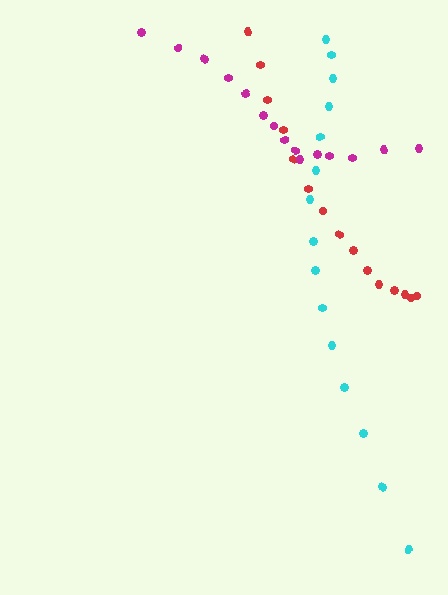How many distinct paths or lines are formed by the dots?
There are 3 distinct paths.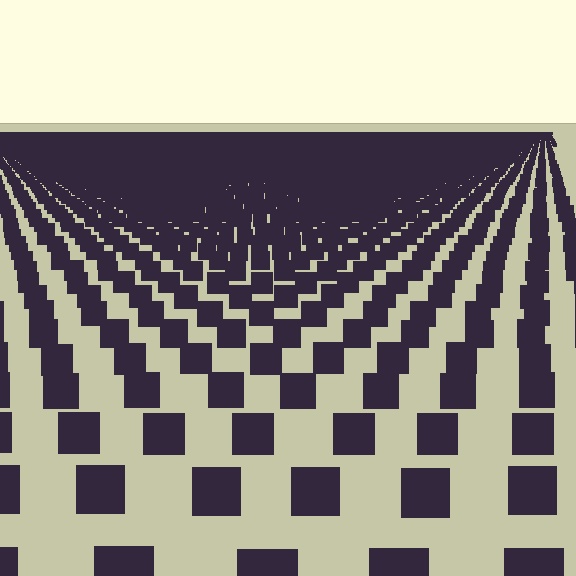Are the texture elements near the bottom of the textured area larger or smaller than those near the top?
Larger. Near the bottom, elements are closer to the viewer and appear at a bigger on-screen size.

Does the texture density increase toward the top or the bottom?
Density increases toward the top.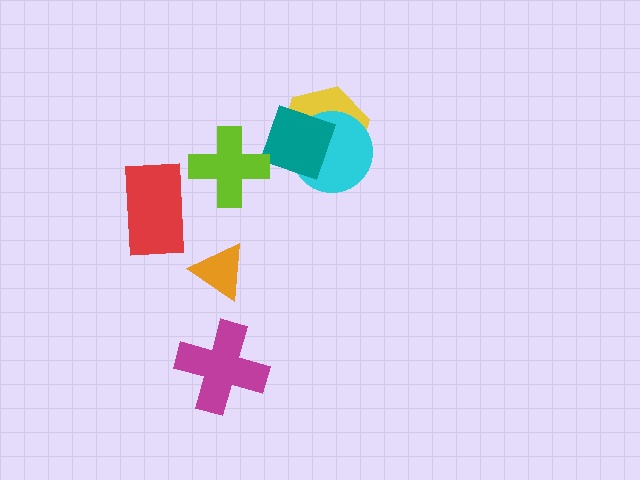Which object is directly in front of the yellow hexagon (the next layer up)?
The cyan circle is directly in front of the yellow hexagon.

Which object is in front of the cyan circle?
The teal square is in front of the cyan circle.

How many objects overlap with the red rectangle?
0 objects overlap with the red rectangle.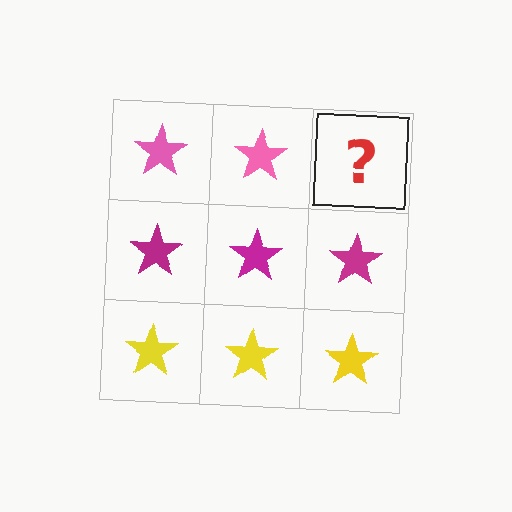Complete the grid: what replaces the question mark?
The question mark should be replaced with a pink star.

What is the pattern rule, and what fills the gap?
The rule is that each row has a consistent color. The gap should be filled with a pink star.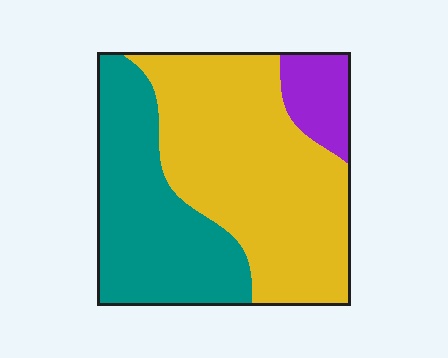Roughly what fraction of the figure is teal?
Teal covers 36% of the figure.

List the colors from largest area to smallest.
From largest to smallest: yellow, teal, purple.